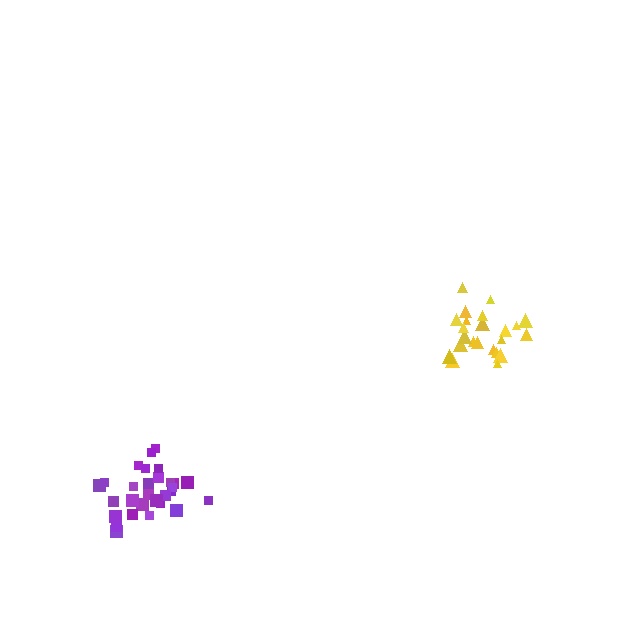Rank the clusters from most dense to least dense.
purple, yellow.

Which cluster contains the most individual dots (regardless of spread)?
Purple (29).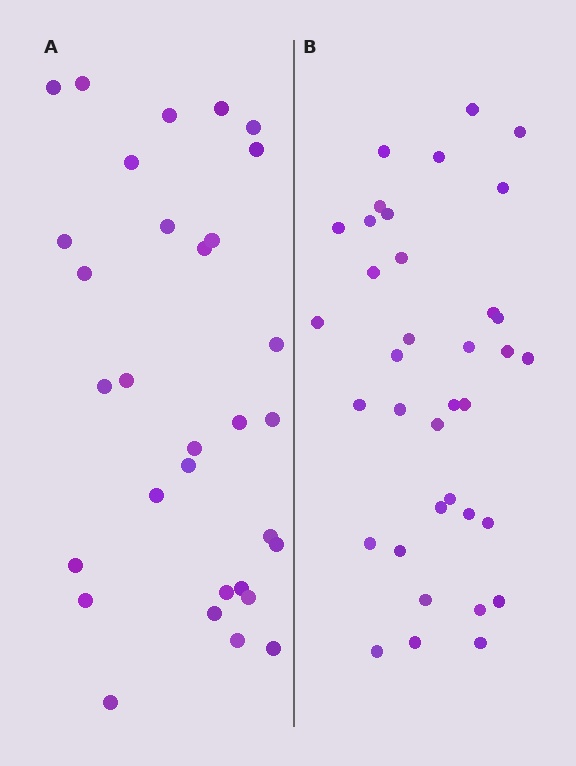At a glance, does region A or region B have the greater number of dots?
Region B (the right region) has more dots.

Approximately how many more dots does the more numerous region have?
Region B has about 5 more dots than region A.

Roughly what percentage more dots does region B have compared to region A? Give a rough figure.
About 15% more.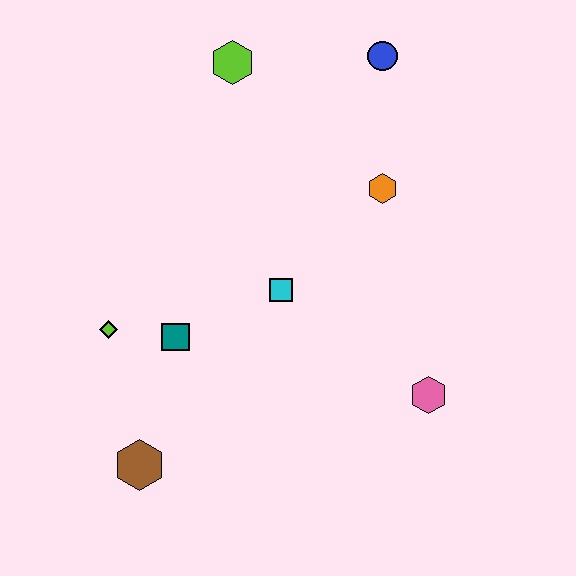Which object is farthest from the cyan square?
The blue circle is farthest from the cyan square.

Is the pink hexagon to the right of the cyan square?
Yes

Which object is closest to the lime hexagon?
The blue circle is closest to the lime hexagon.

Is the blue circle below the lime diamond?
No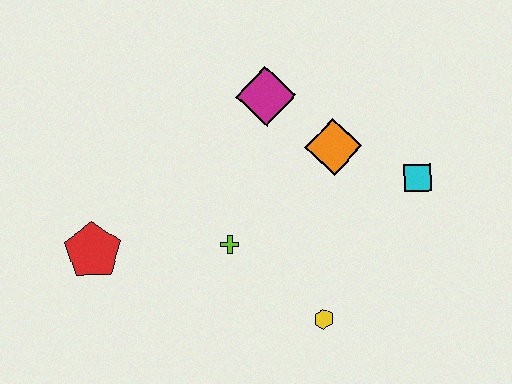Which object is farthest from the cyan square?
The red pentagon is farthest from the cyan square.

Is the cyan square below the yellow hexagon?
No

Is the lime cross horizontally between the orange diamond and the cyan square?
No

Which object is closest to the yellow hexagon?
The lime cross is closest to the yellow hexagon.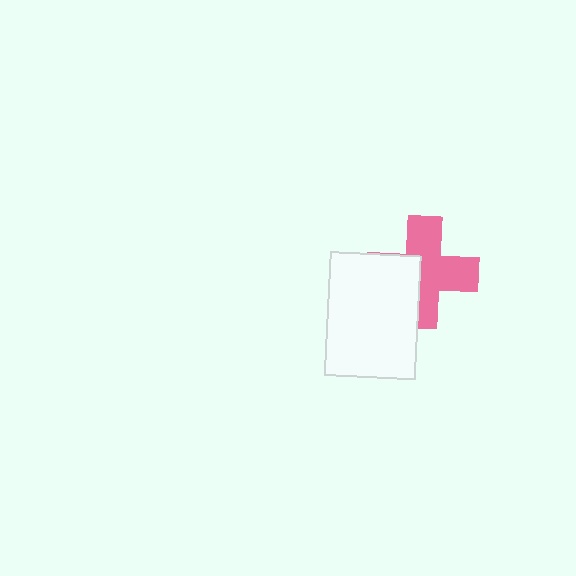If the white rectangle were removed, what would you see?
You would see the complete pink cross.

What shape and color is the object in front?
The object in front is a white rectangle.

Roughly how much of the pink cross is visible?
About half of it is visible (roughly 64%).